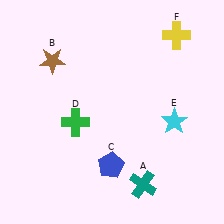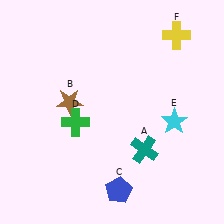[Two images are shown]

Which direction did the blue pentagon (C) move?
The blue pentagon (C) moved down.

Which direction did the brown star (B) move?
The brown star (B) moved down.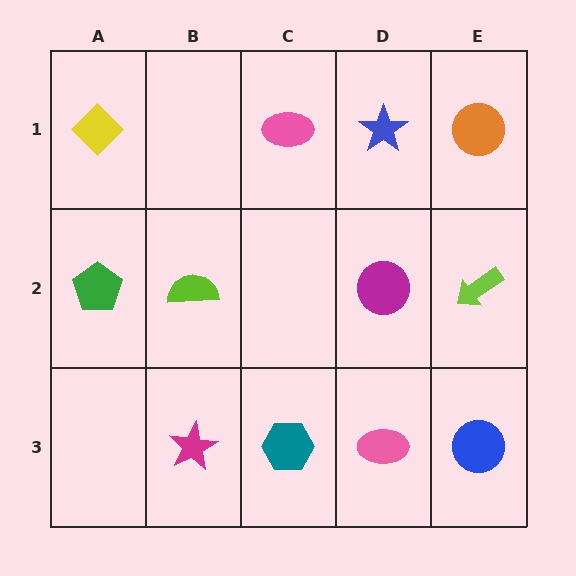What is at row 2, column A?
A green pentagon.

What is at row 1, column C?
A pink ellipse.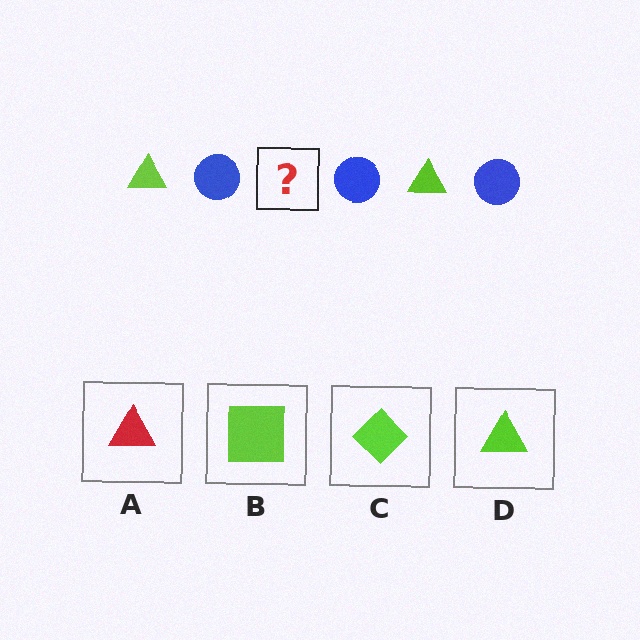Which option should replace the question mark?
Option D.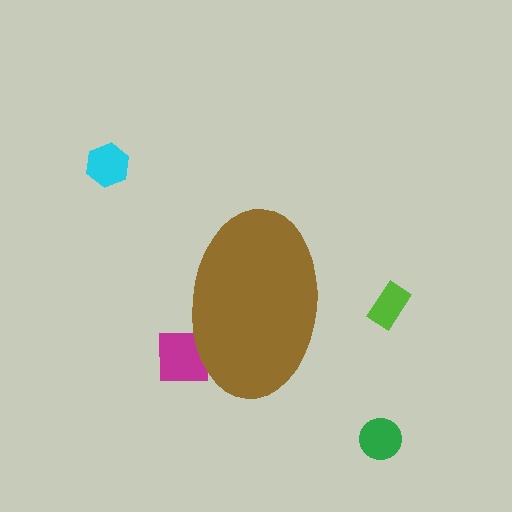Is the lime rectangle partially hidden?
No, the lime rectangle is fully visible.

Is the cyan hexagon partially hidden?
No, the cyan hexagon is fully visible.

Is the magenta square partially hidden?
Yes, the magenta square is partially hidden behind the brown ellipse.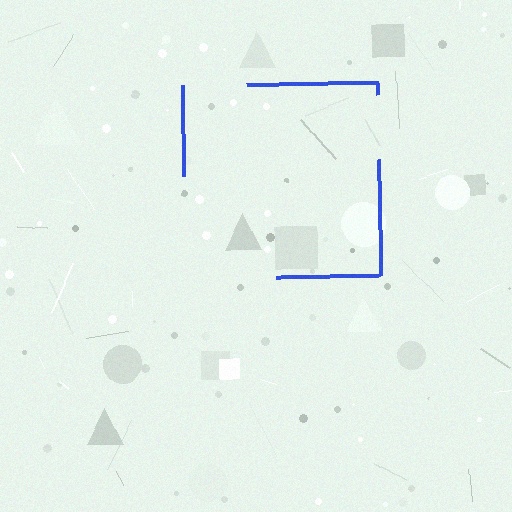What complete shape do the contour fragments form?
The contour fragments form a square.